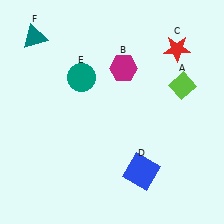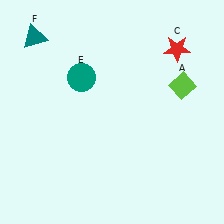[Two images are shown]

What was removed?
The blue square (D), the magenta hexagon (B) were removed in Image 2.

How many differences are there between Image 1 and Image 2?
There are 2 differences between the two images.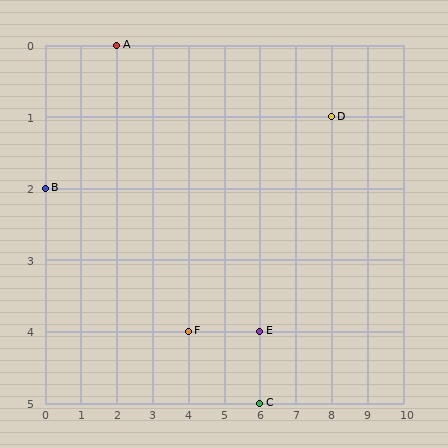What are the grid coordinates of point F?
Point F is at grid coordinates (4, 4).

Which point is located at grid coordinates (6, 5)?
Point C is at (6, 5).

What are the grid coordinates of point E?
Point E is at grid coordinates (6, 4).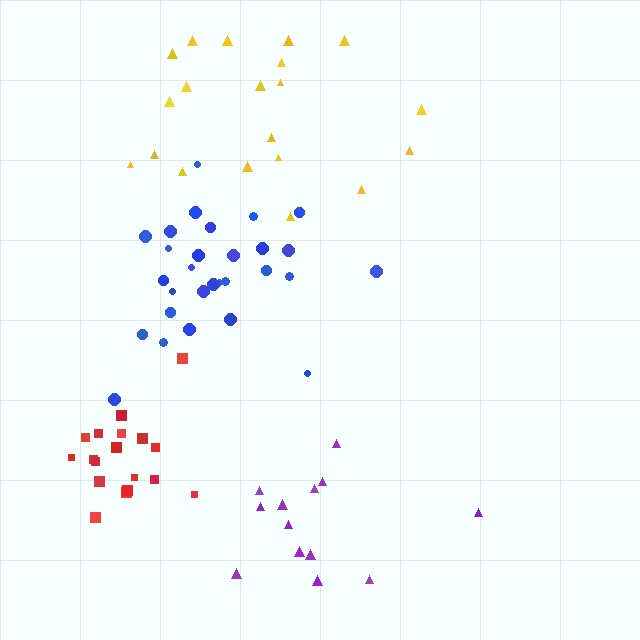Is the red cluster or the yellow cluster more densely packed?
Red.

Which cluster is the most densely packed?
Red.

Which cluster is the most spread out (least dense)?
Purple.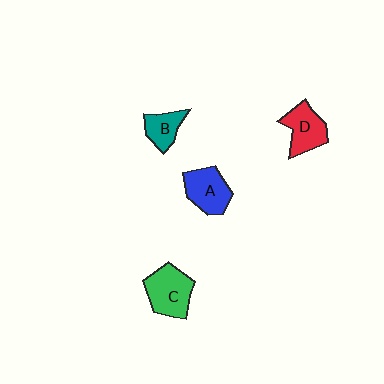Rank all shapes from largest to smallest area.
From largest to smallest: C (green), A (blue), D (red), B (teal).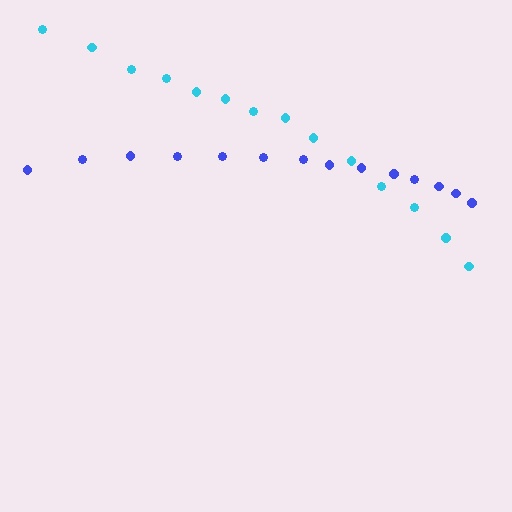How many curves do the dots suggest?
There are 2 distinct paths.